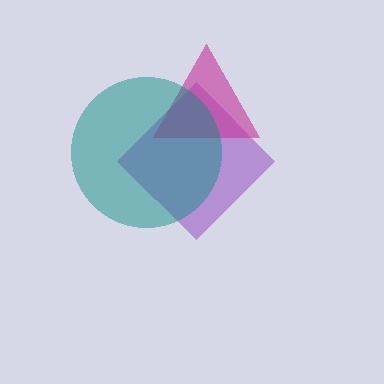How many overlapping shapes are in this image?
There are 3 overlapping shapes in the image.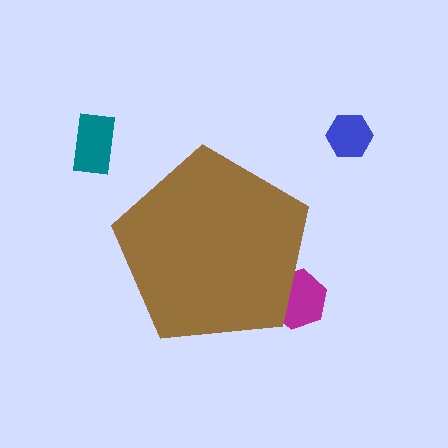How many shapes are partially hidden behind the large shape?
1 shape is partially hidden.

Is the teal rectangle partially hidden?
No, the teal rectangle is fully visible.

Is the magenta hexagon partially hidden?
Yes, the magenta hexagon is partially hidden behind the brown pentagon.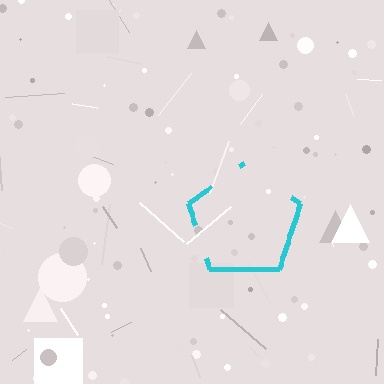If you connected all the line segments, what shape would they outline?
They would outline a pentagon.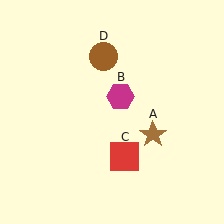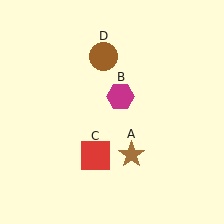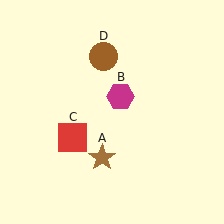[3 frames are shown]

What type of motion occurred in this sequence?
The brown star (object A), red square (object C) rotated clockwise around the center of the scene.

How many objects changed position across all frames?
2 objects changed position: brown star (object A), red square (object C).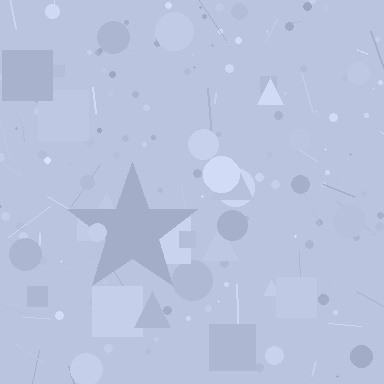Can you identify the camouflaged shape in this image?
The camouflaged shape is a star.